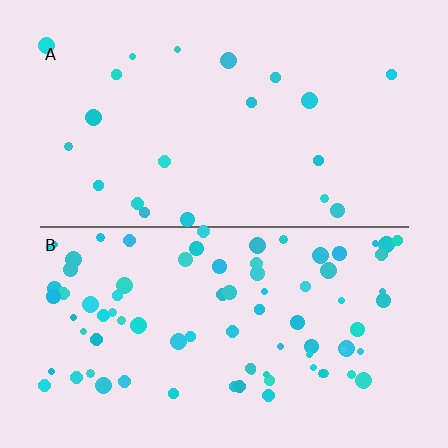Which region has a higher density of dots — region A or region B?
B (the bottom).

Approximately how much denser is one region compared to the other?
Approximately 3.9× — region B over region A.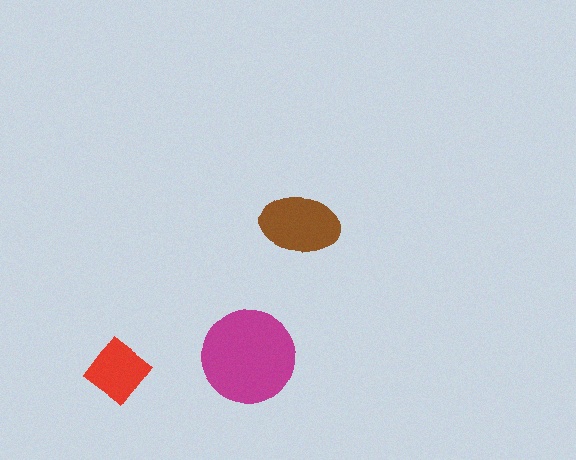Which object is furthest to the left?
The red diamond is leftmost.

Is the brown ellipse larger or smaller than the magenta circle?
Smaller.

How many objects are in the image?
There are 3 objects in the image.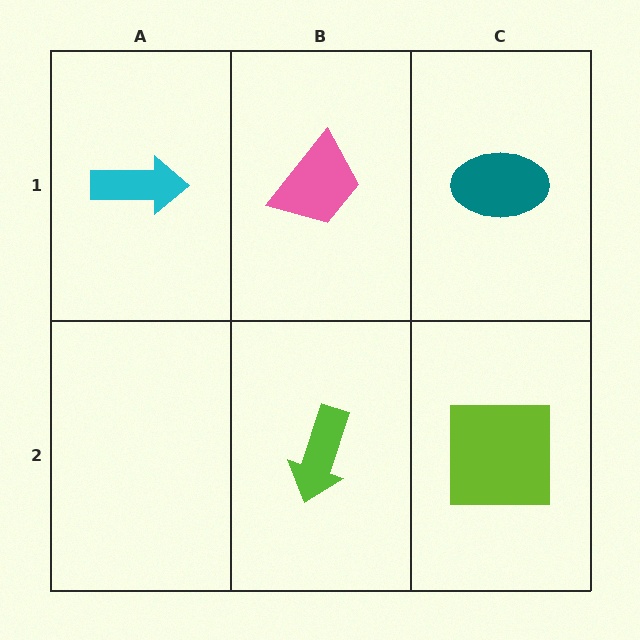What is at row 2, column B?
A lime arrow.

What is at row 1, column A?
A cyan arrow.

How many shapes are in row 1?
3 shapes.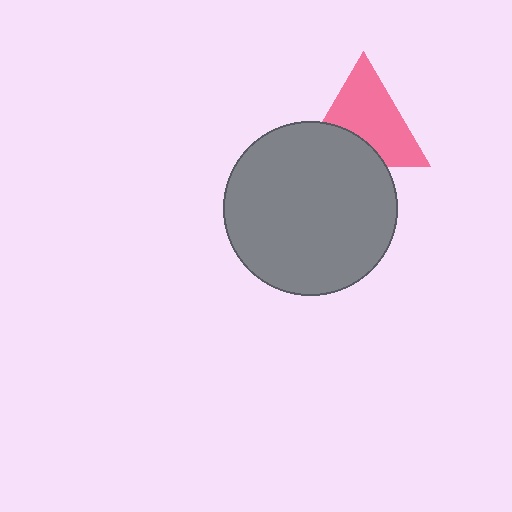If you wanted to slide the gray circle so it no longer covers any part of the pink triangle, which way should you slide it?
Slide it down — that is the most direct way to separate the two shapes.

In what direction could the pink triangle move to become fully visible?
The pink triangle could move up. That would shift it out from behind the gray circle entirely.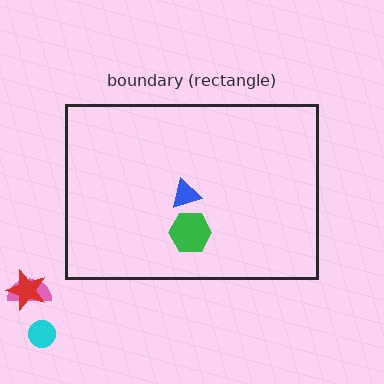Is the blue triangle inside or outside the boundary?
Inside.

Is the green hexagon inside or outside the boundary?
Inside.